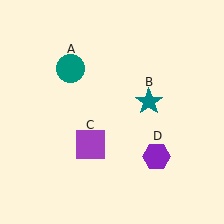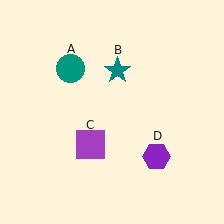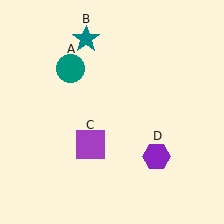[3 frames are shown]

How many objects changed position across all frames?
1 object changed position: teal star (object B).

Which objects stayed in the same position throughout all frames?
Teal circle (object A) and purple square (object C) and purple hexagon (object D) remained stationary.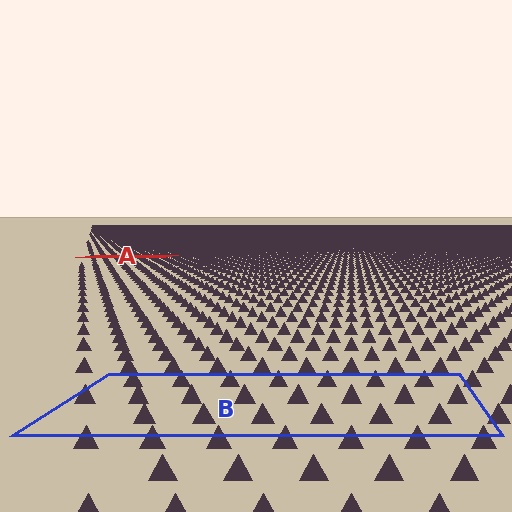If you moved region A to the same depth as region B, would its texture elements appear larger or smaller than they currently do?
They would appear larger. At a closer depth, the same texture elements are projected at a bigger on-screen size.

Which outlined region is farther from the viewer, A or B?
Region A is farther from the viewer — the texture elements inside it appear smaller and more densely packed.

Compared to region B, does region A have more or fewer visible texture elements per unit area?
Region A has more texture elements per unit area — they are packed more densely because it is farther away.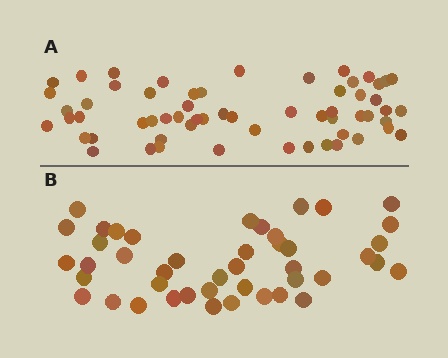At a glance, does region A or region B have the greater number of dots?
Region A (the top region) has more dots.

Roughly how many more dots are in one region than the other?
Region A has approximately 15 more dots than region B.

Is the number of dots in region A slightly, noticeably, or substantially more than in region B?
Region A has noticeably more, but not dramatically so. The ratio is roughly 1.4 to 1.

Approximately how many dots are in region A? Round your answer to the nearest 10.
About 60 dots.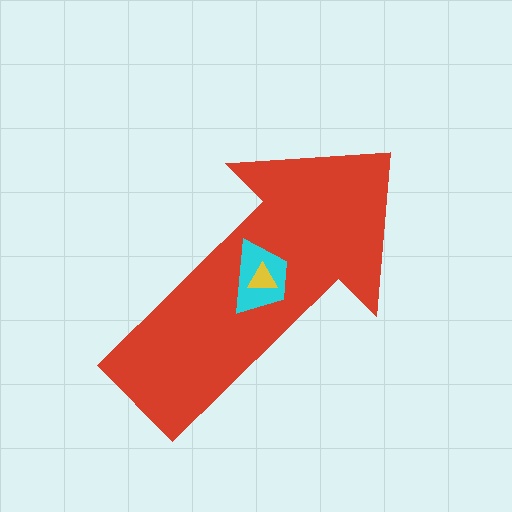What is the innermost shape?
The yellow triangle.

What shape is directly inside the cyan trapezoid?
The yellow triangle.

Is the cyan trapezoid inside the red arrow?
Yes.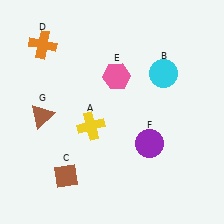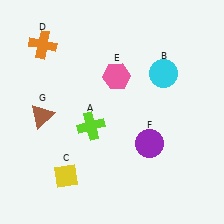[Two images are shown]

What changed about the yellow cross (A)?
In Image 1, A is yellow. In Image 2, it changed to lime.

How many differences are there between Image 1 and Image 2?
There are 2 differences between the two images.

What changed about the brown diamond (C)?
In Image 1, C is brown. In Image 2, it changed to yellow.